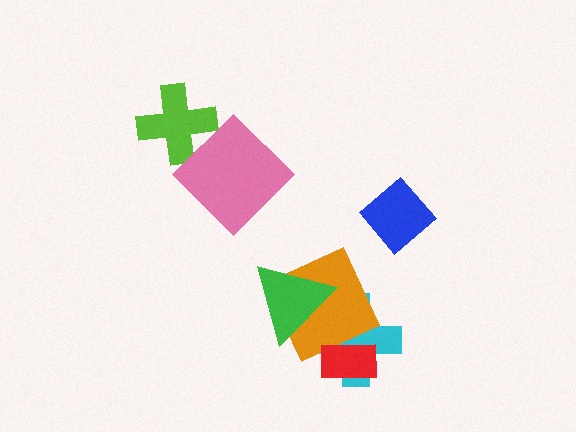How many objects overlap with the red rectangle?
2 objects overlap with the red rectangle.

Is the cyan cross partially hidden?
Yes, it is partially covered by another shape.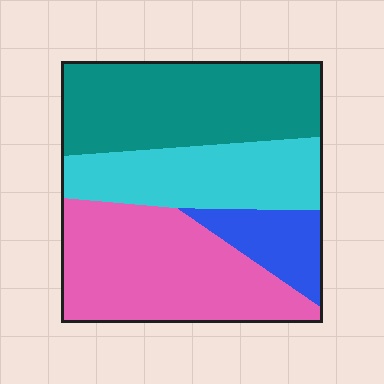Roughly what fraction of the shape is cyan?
Cyan covers around 25% of the shape.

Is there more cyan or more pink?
Pink.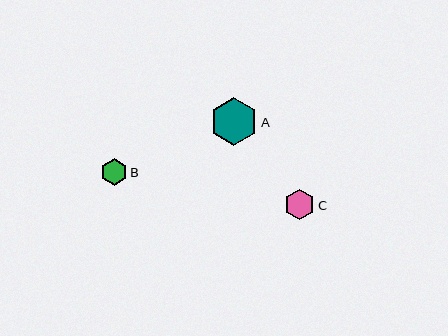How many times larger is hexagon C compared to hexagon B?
Hexagon C is approximately 1.1 times the size of hexagon B.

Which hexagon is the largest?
Hexagon A is the largest with a size of approximately 48 pixels.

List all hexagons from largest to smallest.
From largest to smallest: A, C, B.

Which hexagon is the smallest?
Hexagon B is the smallest with a size of approximately 26 pixels.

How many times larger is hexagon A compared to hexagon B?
Hexagon A is approximately 1.8 times the size of hexagon B.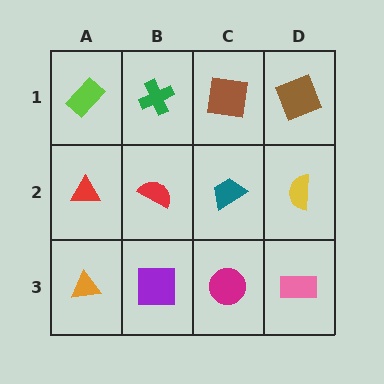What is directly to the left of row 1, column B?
A lime rectangle.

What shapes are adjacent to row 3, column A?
A red triangle (row 2, column A), a purple square (row 3, column B).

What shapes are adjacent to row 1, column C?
A teal trapezoid (row 2, column C), a green cross (row 1, column B), a brown square (row 1, column D).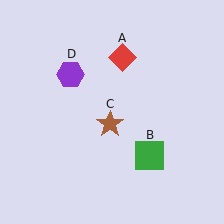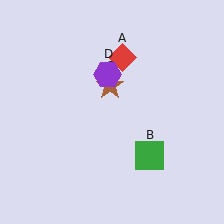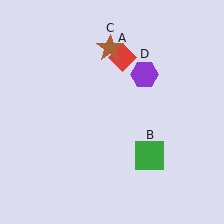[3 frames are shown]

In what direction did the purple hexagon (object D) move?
The purple hexagon (object D) moved right.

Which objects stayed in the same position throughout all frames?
Red diamond (object A) and green square (object B) remained stationary.